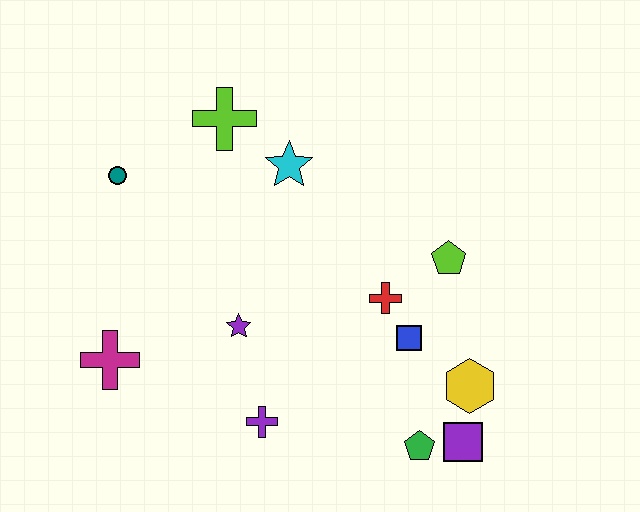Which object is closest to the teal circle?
The lime cross is closest to the teal circle.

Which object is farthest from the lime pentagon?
The magenta cross is farthest from the lime pentagon.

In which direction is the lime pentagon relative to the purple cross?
The lime pentagon is to the right of the purple cross.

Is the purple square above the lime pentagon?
No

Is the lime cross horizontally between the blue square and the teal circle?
Yes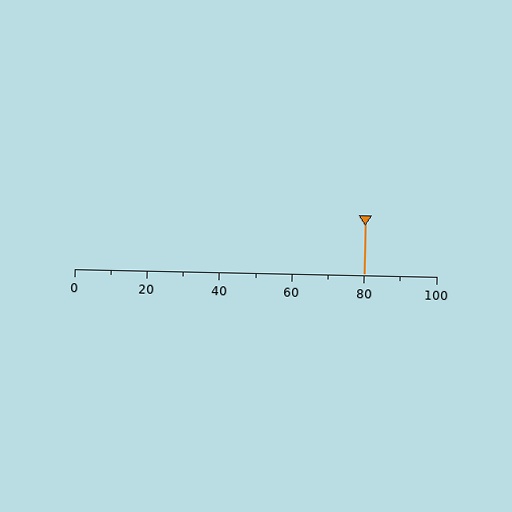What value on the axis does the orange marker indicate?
The marker indicates approximately 80.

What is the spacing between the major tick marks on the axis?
The major ticks are spaced 20 apart.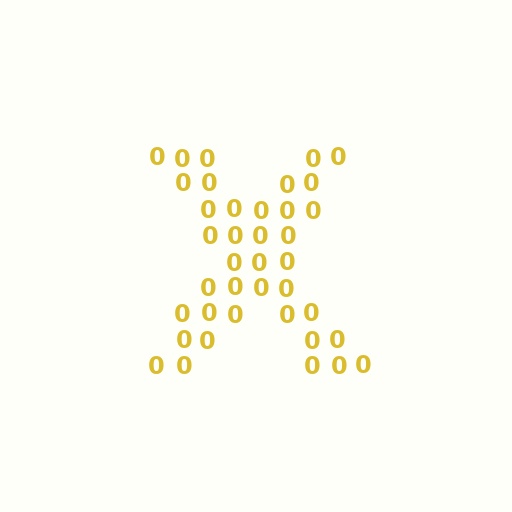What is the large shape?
The large shape is the letter X.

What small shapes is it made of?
It is made of small digit 0's.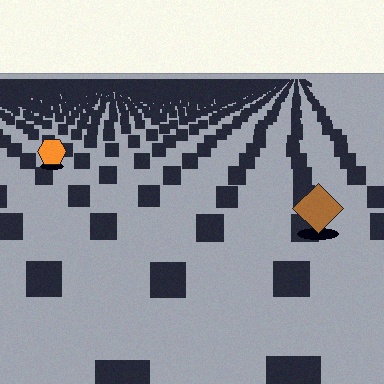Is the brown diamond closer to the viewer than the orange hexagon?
Yes. The brown diamond is closer — you can tell from the texture gradient: the ground texture is coarser near it.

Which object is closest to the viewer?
The brown diamond is closest. The texture marks near it are larger and more spread out.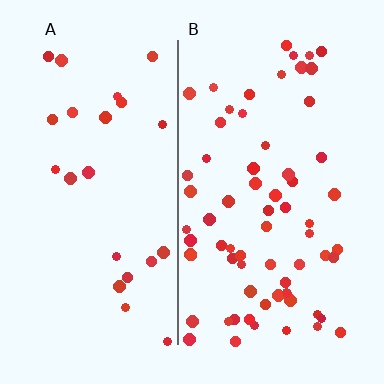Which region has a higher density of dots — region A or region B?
B (the right).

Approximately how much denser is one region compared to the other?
Approximately 2.8× — region B over region A.